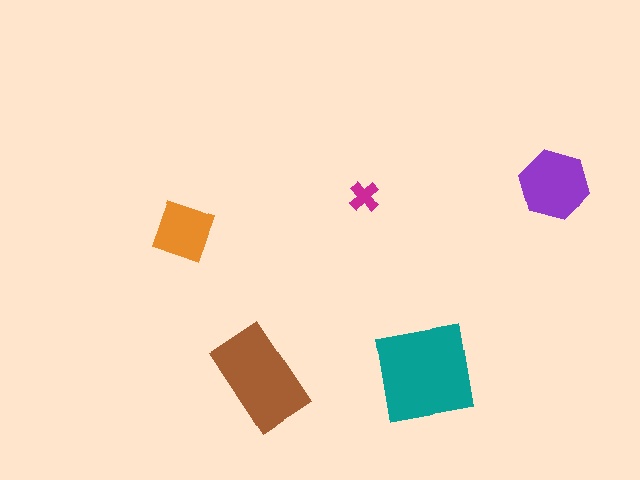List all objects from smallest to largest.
The magenta cross, the orange diamond, the purple hexagon, the brown rectangle, the teal square.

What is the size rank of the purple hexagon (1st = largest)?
3rd.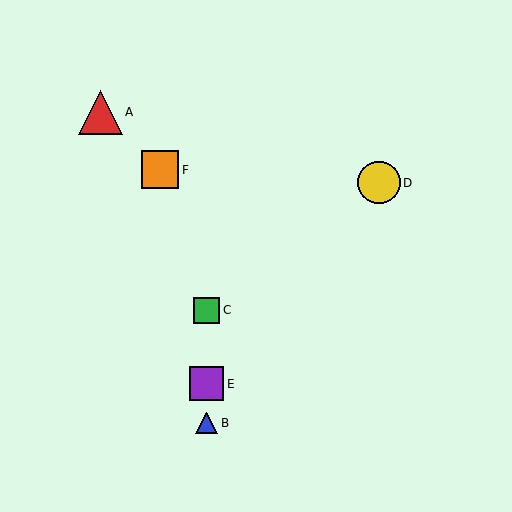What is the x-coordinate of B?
Object B is at x≈207.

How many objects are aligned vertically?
3 objects (B, C, E) are aligned vertically.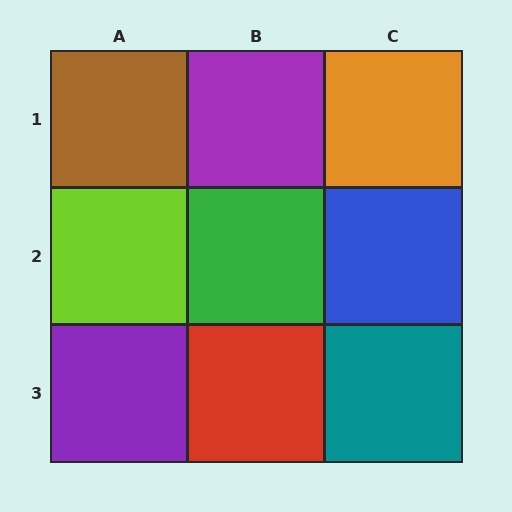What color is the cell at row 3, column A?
Purple.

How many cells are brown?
1 cell is brown.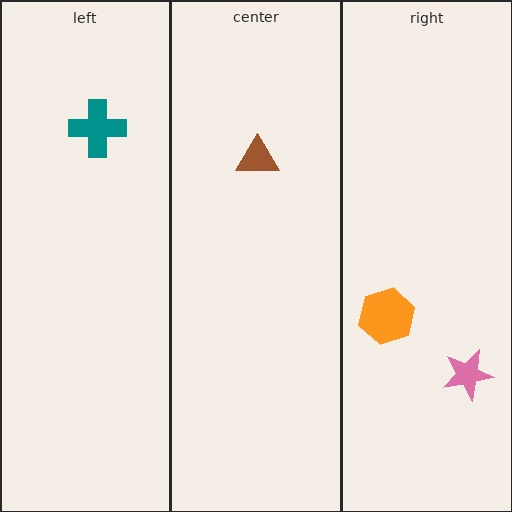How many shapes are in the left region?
1.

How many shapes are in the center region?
1.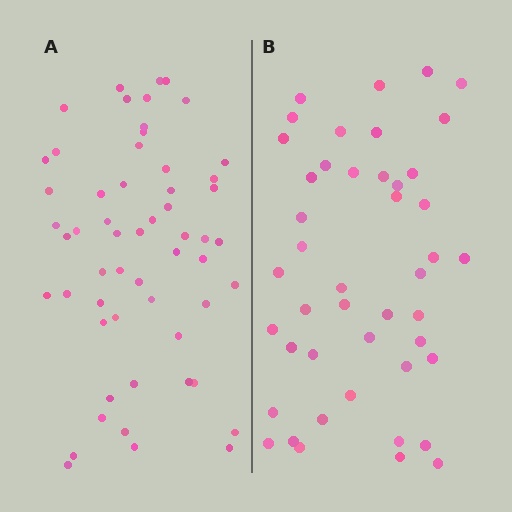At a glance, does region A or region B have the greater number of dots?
Region A (the left region) has more dots.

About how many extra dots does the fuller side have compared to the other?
Region A has roughly 12 or so more dots than region B.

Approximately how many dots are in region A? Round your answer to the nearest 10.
About 60 dots. (The exact count is 56, which rounds to 60.)